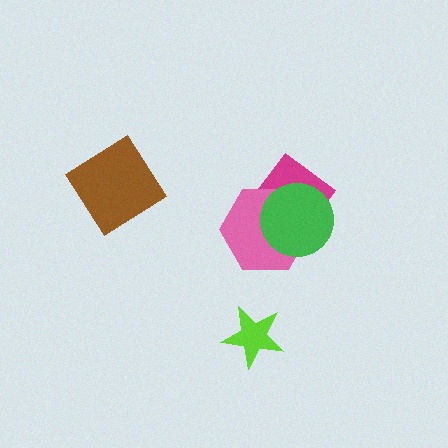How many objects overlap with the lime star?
0 objects overlap with the lime star.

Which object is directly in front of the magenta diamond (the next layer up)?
The pink hexagon is directly in front of the magenta diamond.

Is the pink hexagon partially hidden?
Yes, it is partially covered by another shape.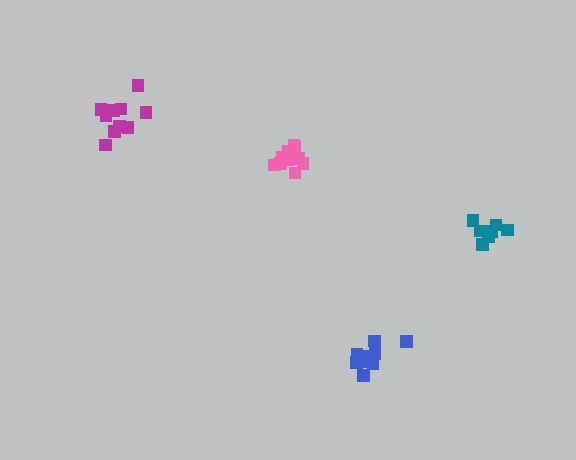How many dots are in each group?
Group 1: 10 dots, Group 2: 10 dots, Group 3: 11 dots, Group 4: 8 dots (39 total).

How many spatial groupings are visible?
There are 4 spatial groupings.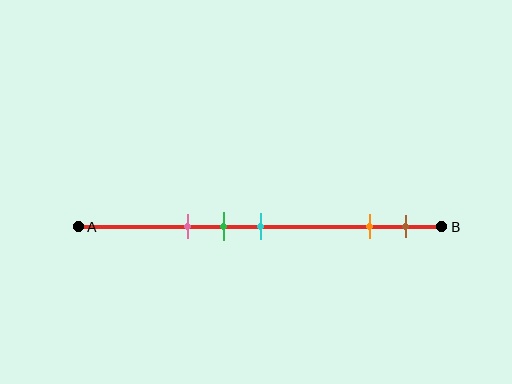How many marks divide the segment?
There are 5 marks dividing the segment.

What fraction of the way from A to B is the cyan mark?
The cyan mark is approximately 50% (0.5) of the way from A to B.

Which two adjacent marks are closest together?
The green and cyan marks are the closest adjacent pair.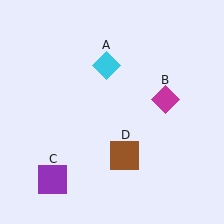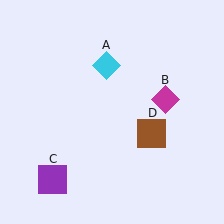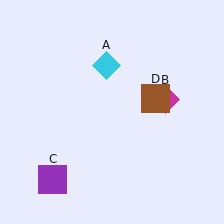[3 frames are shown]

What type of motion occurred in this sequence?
The brown square (object D) rotated counterclockwise around the center of the scene.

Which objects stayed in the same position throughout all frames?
Cyan diamond (object A) and magenta diamond (object B) and purple square (object C) remained stationary.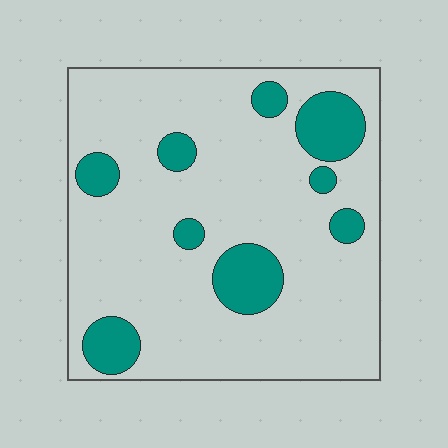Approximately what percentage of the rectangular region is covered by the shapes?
Approximately 15%.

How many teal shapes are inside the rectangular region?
9.